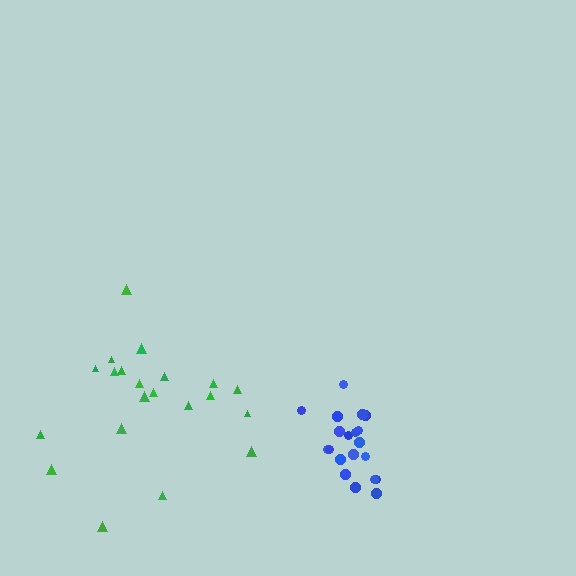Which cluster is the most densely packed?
Blue.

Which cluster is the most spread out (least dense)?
Green.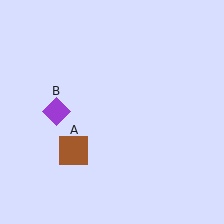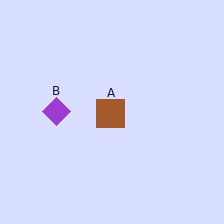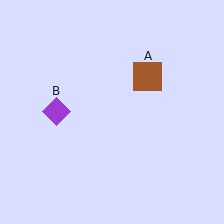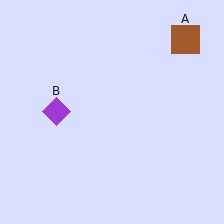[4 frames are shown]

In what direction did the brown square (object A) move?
The brown square (object A) moved up and to the right.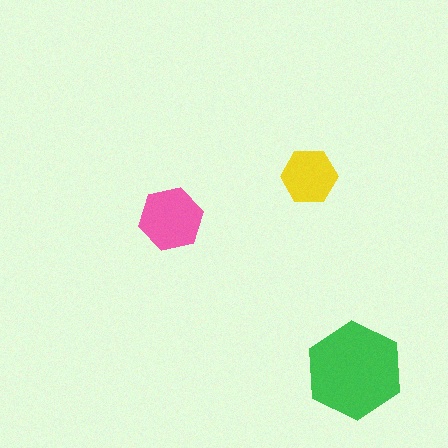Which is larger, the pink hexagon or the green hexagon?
The green one.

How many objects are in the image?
There are 3 objects in the image.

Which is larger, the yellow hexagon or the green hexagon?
The green one.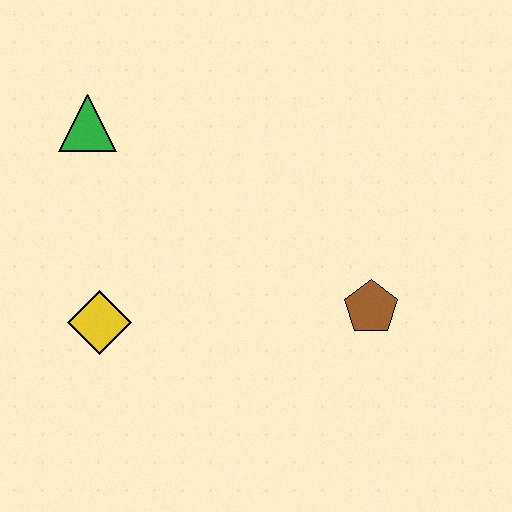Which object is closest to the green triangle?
The yellow diamond is closest to the green triangle.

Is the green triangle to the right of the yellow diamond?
No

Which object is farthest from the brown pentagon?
The green triangle is farthest from the brown pentagon.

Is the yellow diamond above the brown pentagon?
No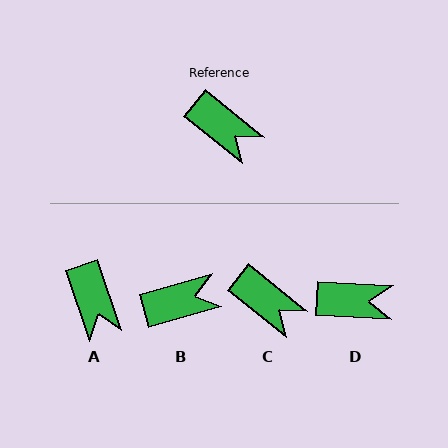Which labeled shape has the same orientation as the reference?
C.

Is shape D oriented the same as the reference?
No, it is off by about 36 degrees.